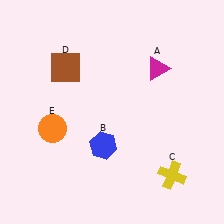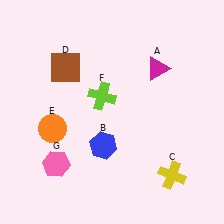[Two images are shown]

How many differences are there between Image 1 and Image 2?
There are 2 differences between the two images.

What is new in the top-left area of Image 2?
A lime cross (F) was added in the top-left area of Image 2.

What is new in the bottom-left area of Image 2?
A pink hexagon (G) was added in the bottom-left area of Image 2.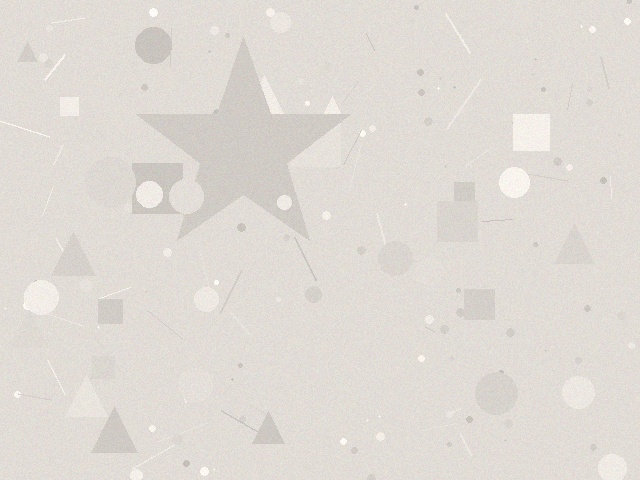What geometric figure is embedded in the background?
A star is embedded in the background.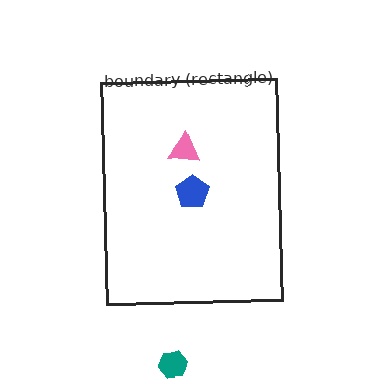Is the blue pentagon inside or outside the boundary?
Inside.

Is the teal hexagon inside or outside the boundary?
Outside.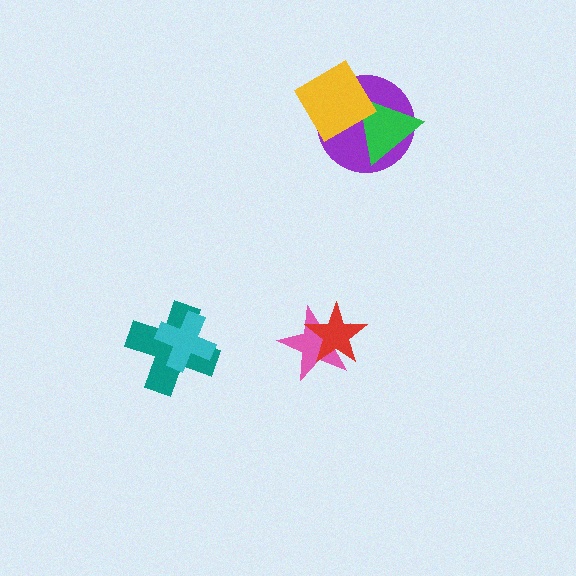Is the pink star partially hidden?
Yes, it is partially covered by another shape.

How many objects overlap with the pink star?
1 object overlaps with the pink star.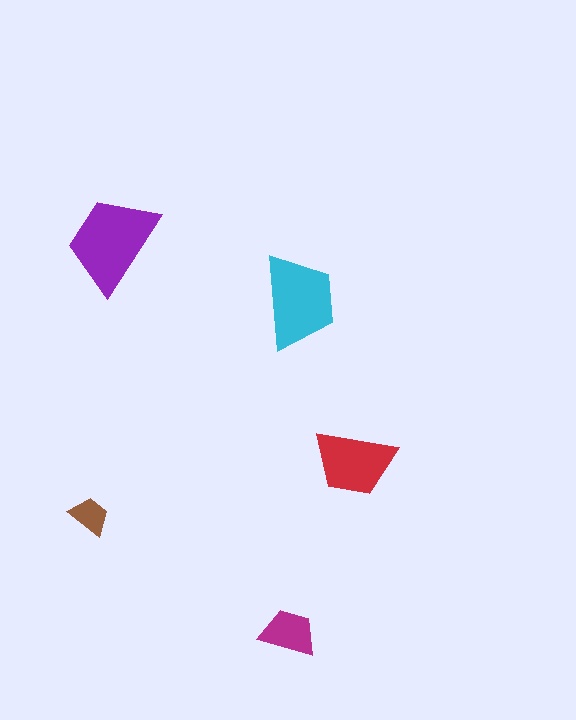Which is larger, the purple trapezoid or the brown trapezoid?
The purple one.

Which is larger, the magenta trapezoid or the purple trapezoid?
The purple one.